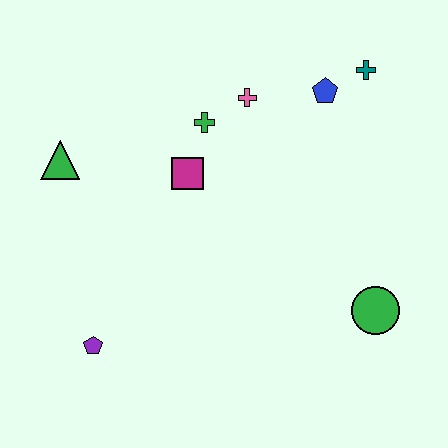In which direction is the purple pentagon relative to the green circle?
The purple pentagon is to the left of the green circle.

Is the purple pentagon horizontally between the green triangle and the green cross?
Yes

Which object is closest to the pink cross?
The green cross is closest to the pink cross.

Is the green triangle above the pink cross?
No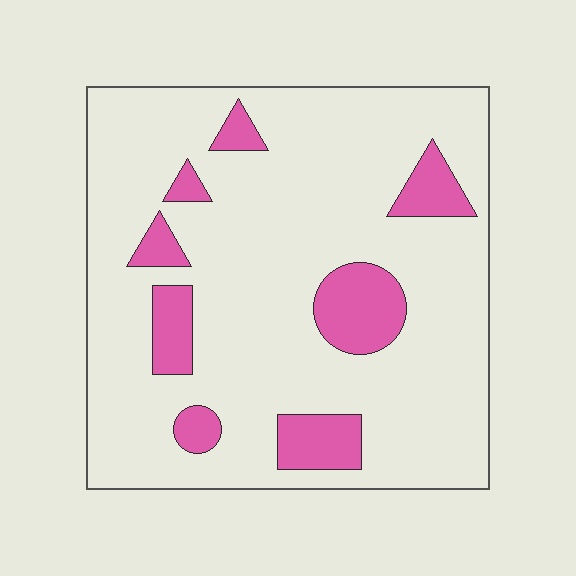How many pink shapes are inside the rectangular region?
8.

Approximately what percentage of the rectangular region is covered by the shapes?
Approximately 15%.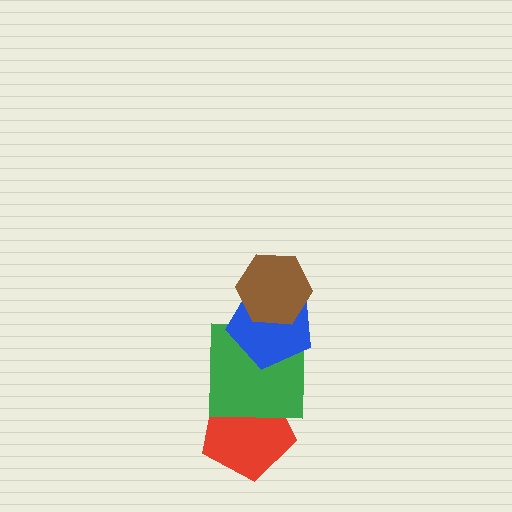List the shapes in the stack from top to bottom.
From top to bottom: the brown hexagon, the blue pentagon, the green square, the red pentagon.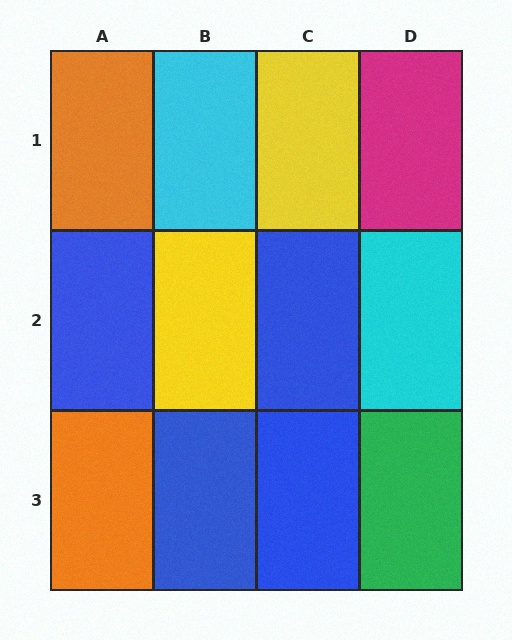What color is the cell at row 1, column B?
Cyan.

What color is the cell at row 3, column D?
Green.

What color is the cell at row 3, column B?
Blue.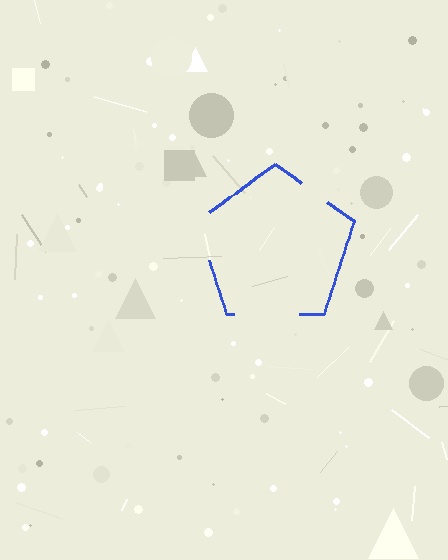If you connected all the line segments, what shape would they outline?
They would outline a pentagon.